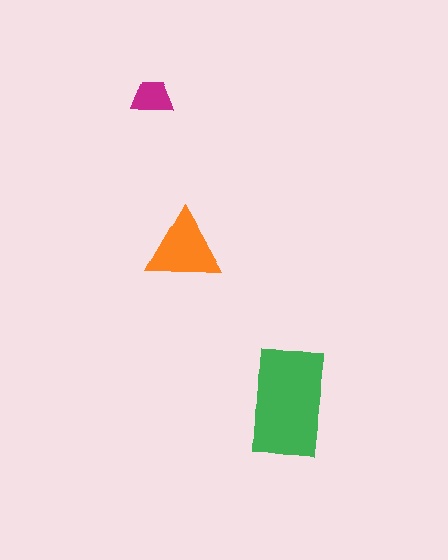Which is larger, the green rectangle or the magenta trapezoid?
The green rectangle.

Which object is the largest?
The green rectangle.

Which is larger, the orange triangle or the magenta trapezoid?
The orange triangle.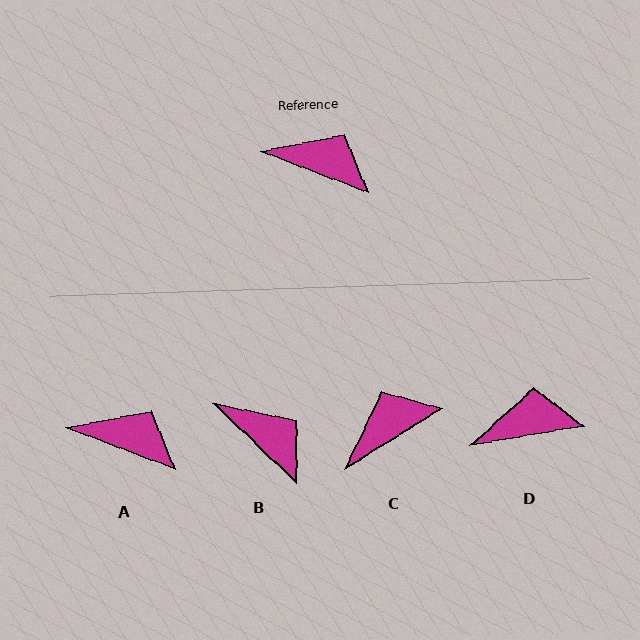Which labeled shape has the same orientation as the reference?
A.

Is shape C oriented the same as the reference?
No, it is off by about 53 degrees.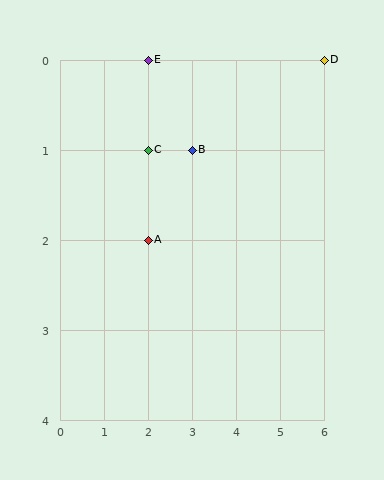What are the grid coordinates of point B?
Point B is at grid coordinates (3, 1).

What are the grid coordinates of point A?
Point A is at grid coordinates (2, 2).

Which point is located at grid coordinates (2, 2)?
Point A is at (2, 2).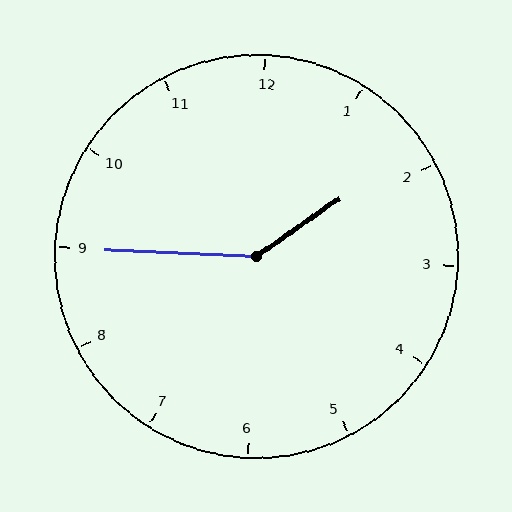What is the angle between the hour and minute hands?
Approximately 142 degrees.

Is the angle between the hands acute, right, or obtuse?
It is obtuse.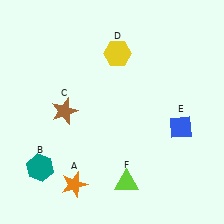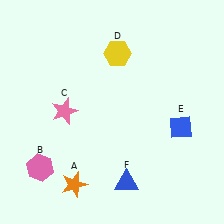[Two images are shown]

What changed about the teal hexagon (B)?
In Image 1, B is teal. In Image 2, it changed to pink.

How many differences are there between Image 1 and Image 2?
There are 3 differences between the two images.